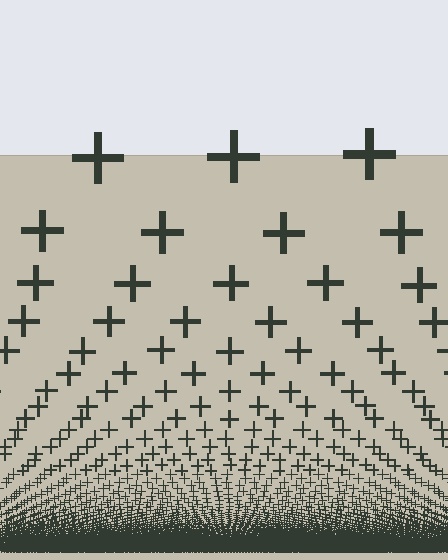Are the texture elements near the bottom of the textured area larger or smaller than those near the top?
Smaller. The gradient is inverted — elements near the bottom are smaller and denser.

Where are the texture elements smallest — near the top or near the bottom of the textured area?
Near the bottom.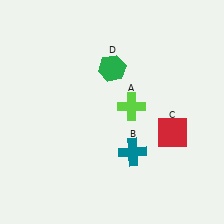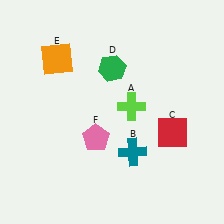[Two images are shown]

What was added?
An orange square (E), a pink pentagon (F) were added in Image 2.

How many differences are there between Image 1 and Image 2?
There are 2 differences between the two images.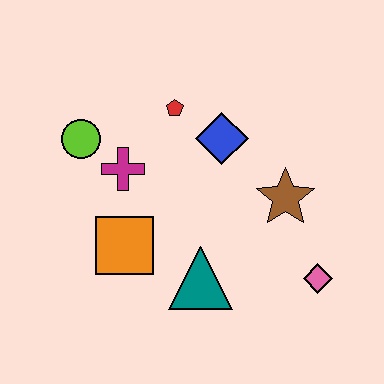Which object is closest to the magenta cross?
The lime circle is closest to the magenta cross.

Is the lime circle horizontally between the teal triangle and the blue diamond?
No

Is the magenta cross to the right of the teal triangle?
No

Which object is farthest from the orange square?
The pink diamond is farthest from the orange square.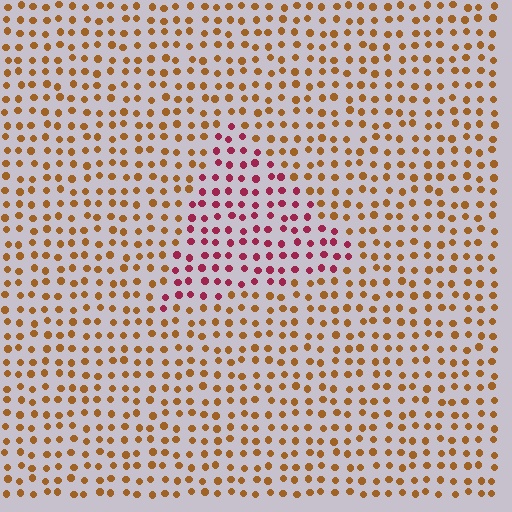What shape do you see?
I see a triangle.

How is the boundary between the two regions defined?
The boundary is defined purely by a slight shift in hue (about 51 degrees). Spacing, size, and orientation are identical on both sides.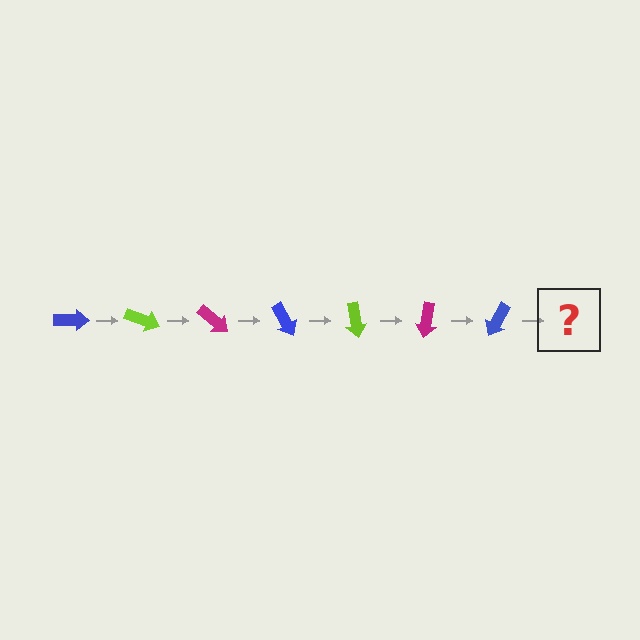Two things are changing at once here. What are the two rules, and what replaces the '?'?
The two rules are that it rotates 20 degrees each step and the color cycles through blue, lime, and magenta. The '?' should be a lime arrow, rotated 140 degrees from the start.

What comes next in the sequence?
The next element should be a lime arrow, rotated 140 degrees from the start.